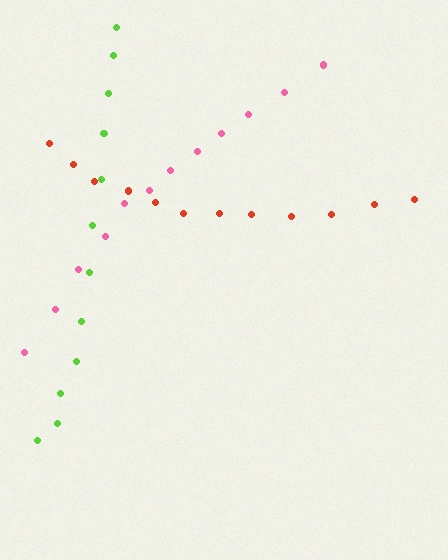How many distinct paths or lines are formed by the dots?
There are 3 distinct paths.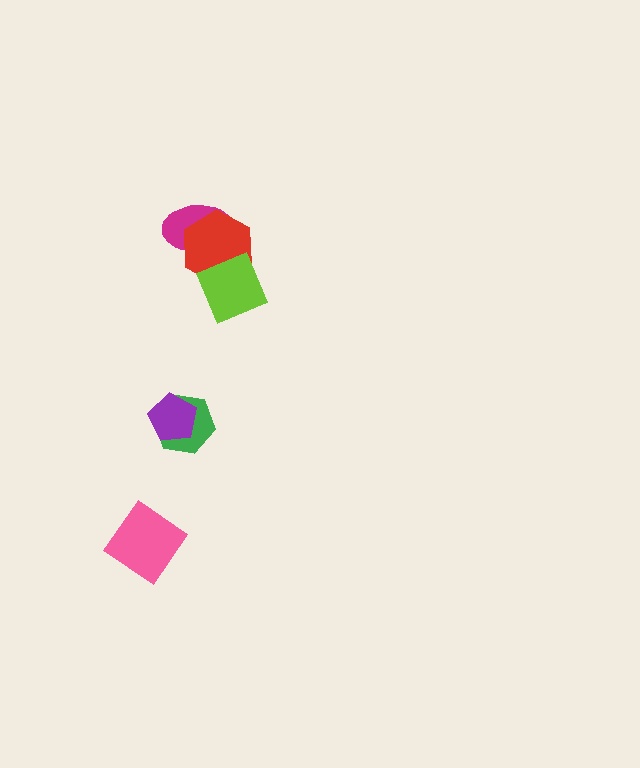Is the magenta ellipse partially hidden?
Yes, it is partially covered by another shape.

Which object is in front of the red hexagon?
The lime diamond is in front of the red hexagon.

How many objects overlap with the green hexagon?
1 object overlaps with the green hexagon.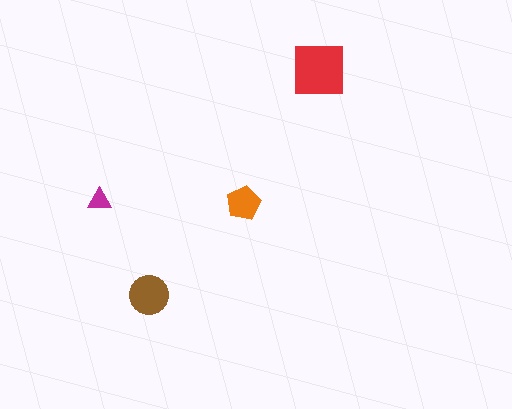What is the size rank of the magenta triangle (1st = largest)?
4th.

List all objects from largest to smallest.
The red square, the brown circle, the orange pentagon, the magenta triangle.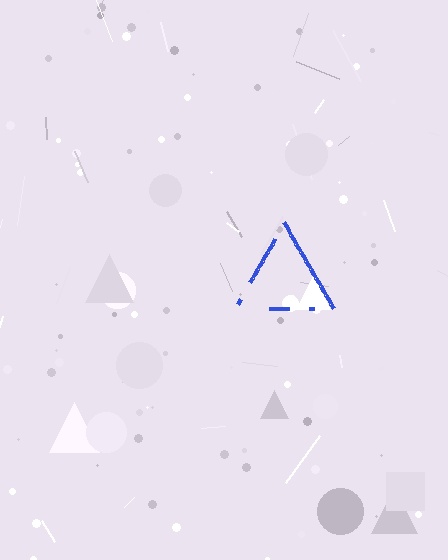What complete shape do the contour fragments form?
The contour fragments form a triangle.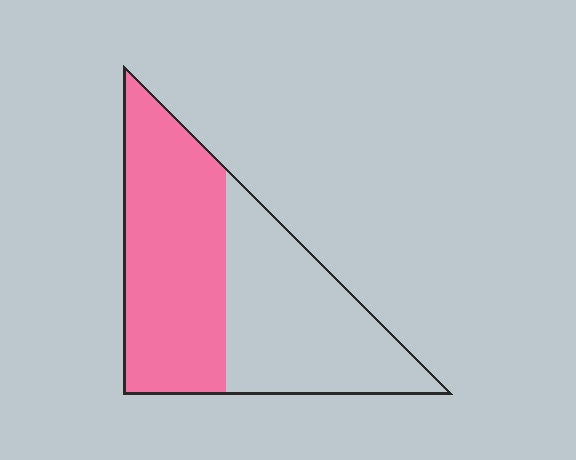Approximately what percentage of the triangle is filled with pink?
Approximately 55%.